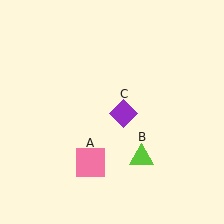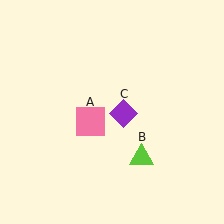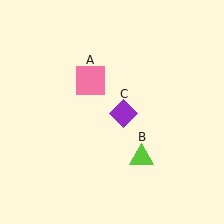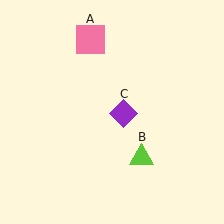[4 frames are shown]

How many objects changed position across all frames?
1 object changed position: pink square (object A).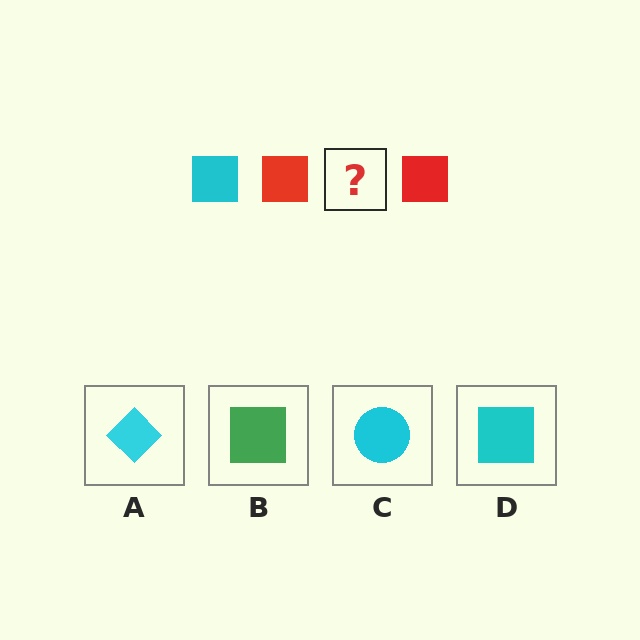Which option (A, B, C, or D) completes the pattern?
D.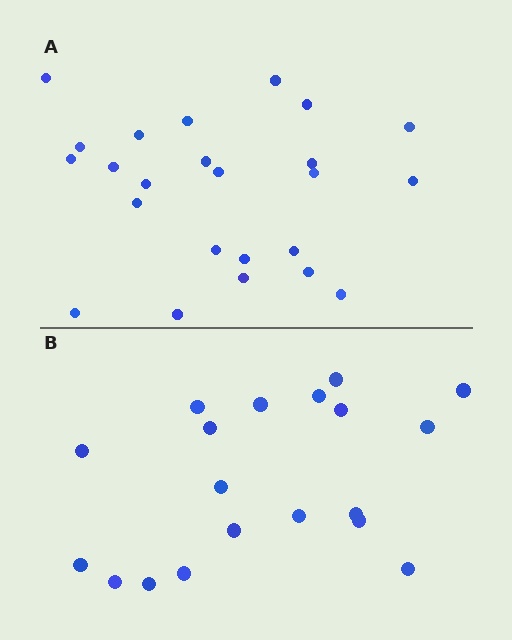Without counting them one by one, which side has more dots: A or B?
Region A (the top region) has more dots.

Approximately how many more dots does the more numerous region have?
Region A has about 5 more dots than region B.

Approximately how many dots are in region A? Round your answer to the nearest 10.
About 20 dots. (The exact count is 24, which rounds to 20.)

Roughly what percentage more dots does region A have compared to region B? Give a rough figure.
About 25% more.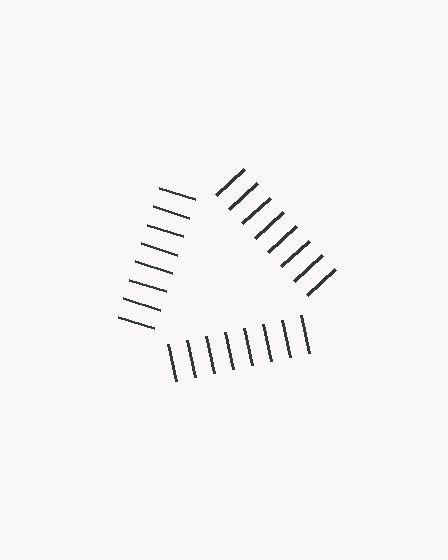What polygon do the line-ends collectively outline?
An illusory triangle — the line segments terminate on its edges but no continuous stroke is drawn.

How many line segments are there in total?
24 — 8 along each of the 3 edges.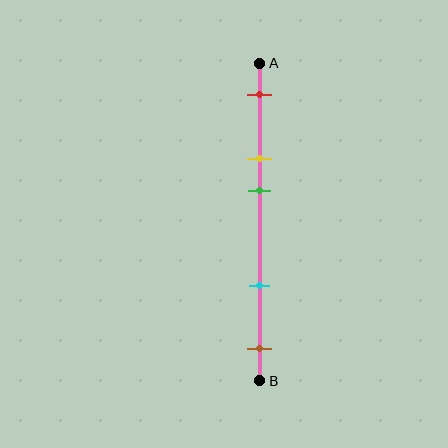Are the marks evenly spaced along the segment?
No, the marks are not evenly spaced.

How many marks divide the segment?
There are 5 marks dividing the segment.